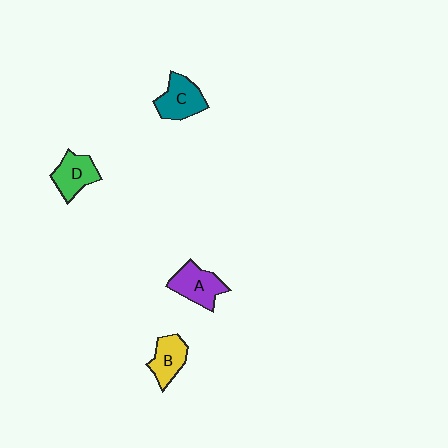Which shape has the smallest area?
Shape B (yellow).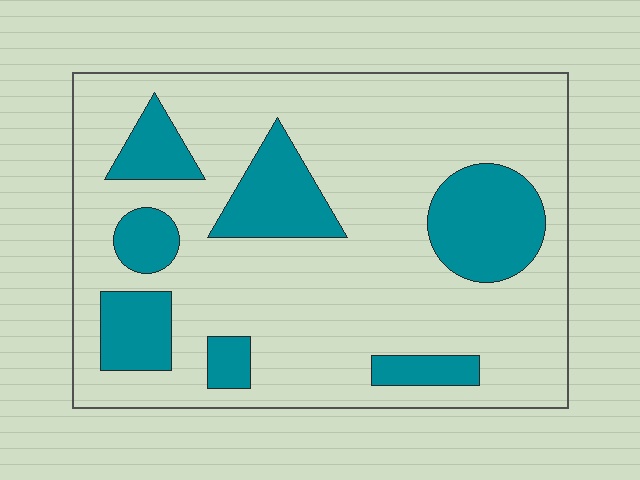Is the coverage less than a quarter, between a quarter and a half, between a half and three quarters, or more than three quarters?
Less than a quarter.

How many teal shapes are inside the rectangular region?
7.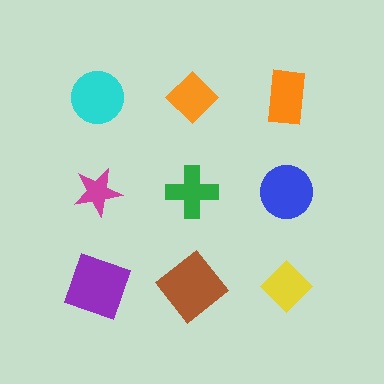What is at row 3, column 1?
A purple square.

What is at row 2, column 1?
A magenta star.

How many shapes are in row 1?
3 shapes.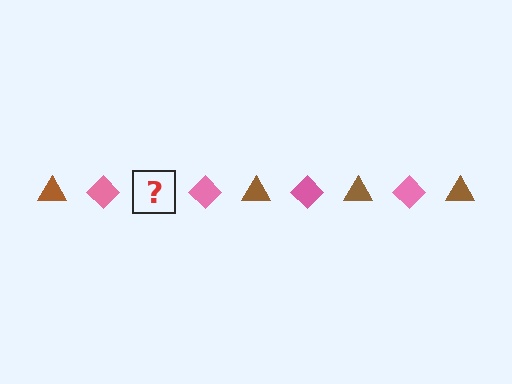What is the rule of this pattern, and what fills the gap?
The rule is that the pattern alternates between brown triangle and pink diamond. The gap should be filled with a brown triangle.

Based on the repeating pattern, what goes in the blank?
The blank should be a brown triangle.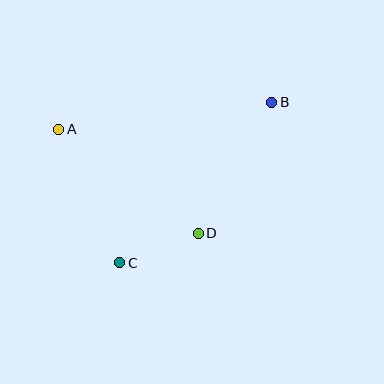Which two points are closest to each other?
Points C and D are closest to each other.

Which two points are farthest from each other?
Points B and C are farthest from each other.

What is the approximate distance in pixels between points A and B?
The distance between A and B is approximately 215 pixels.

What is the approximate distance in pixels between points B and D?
The distance between B and D is approximately 150 pixels.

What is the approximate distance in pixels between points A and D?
The distance between A and D is approximately 174 pixels.